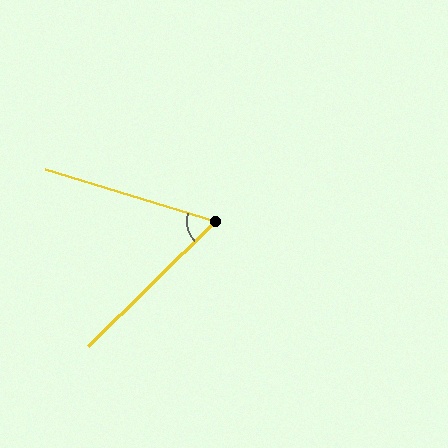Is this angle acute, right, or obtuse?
It is acute.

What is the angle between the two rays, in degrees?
Approximately 61 degrees.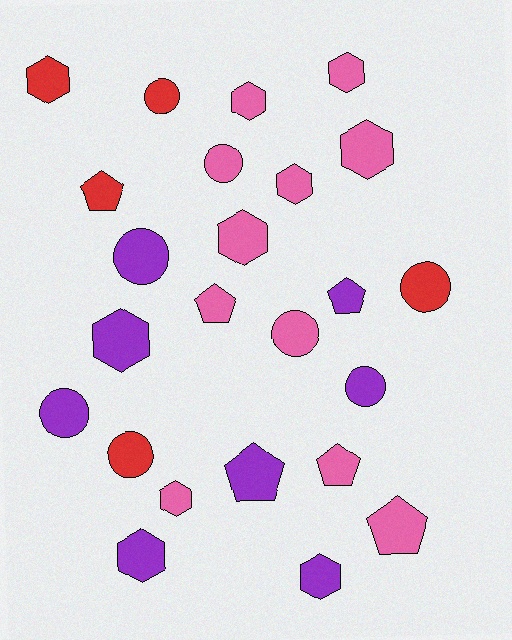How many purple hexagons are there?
There are 3 purple hexagons.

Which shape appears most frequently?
Hexagon, with 10 objects.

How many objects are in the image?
There are 24 objects.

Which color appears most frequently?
Pink, with 11 objects.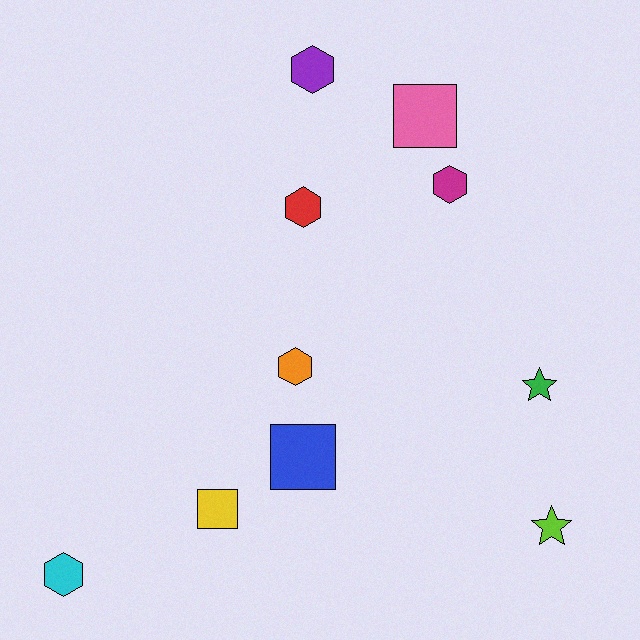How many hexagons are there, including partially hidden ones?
There are 5 hexagons.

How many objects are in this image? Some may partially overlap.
There are 10 objects.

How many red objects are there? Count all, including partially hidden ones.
There is 1 red object.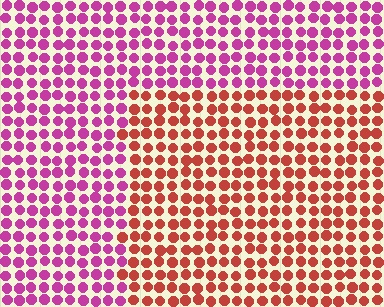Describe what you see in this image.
The image is filled with small magenta elements in a uniform arrangement. A rectangle-shaped region is visible where the elements are tinted to a slightly different hue, forming a subtle color boundary.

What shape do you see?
I see a rectangle.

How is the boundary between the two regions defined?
The boundary is defined purely by a slight shift in hue (about 49 degrees). Spacing, size, and orientation are identical on both sides.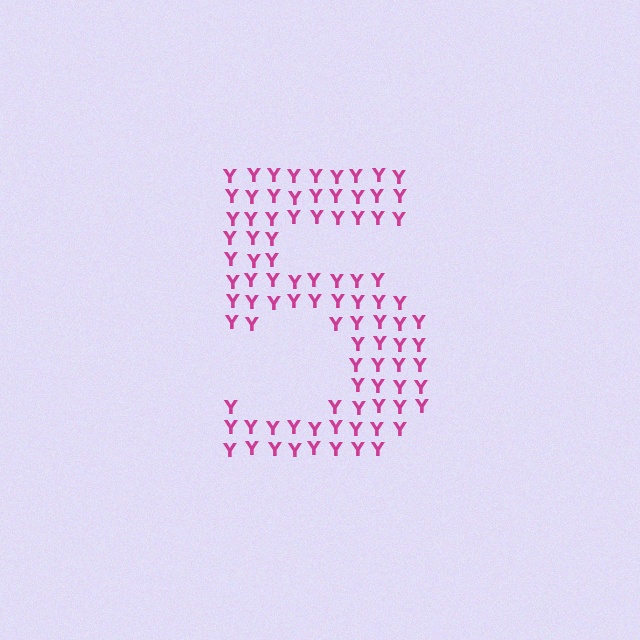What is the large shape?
The large shape is the digit 5.